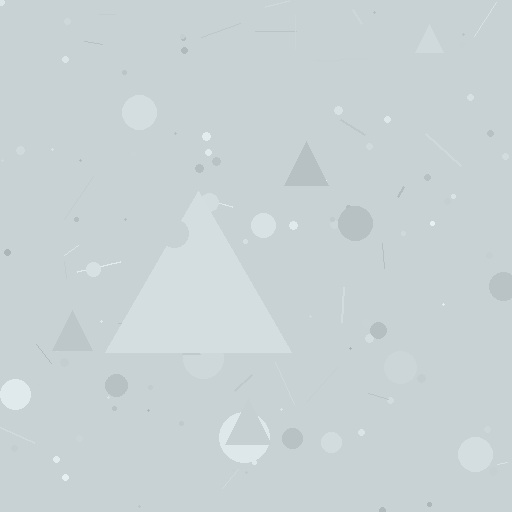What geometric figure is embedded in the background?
A triangle is embedded in the background.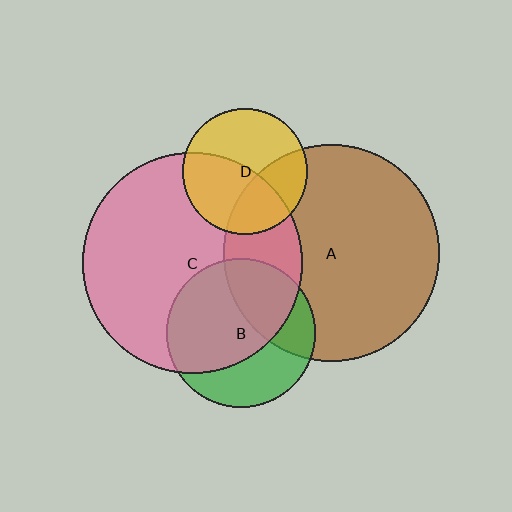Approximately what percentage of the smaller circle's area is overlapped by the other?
Approximately 25%.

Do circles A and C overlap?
Yes.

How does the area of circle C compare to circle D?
Approximately 3.1 times.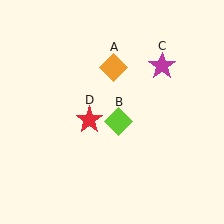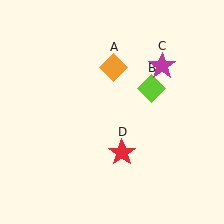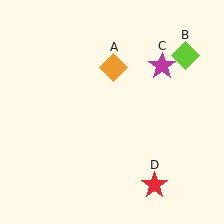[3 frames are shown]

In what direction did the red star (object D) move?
The red star (object D) moved down and to the right.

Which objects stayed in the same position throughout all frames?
Orange diamond (object A) and magenta star (object C) remained stationary.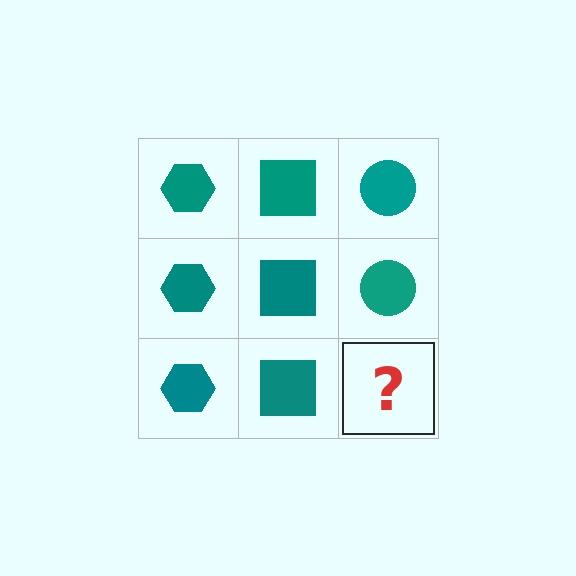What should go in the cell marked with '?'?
The missing cell should contain a teal circle.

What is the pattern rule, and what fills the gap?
The rule is that each column has a consistent shape. The gap should be filled with a teal circle.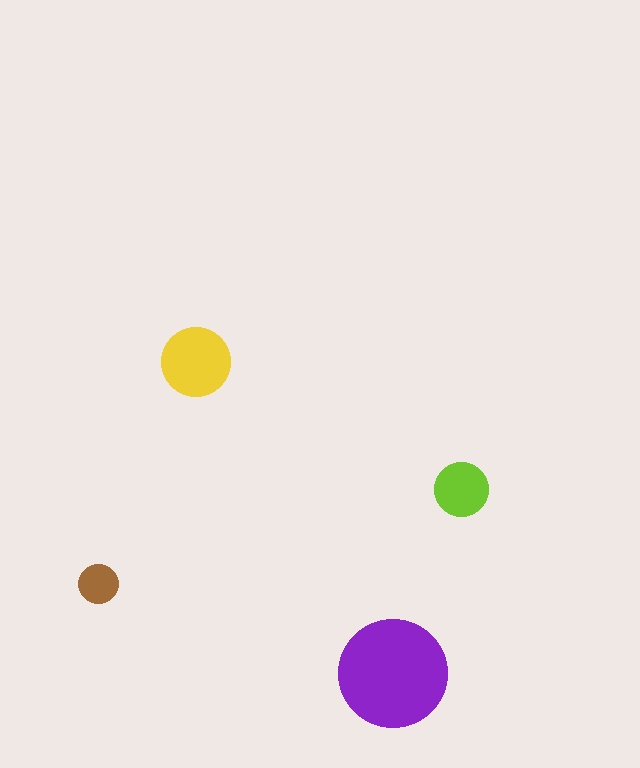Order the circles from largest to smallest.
the purple one, the yellow one, the lime one, the brown one.